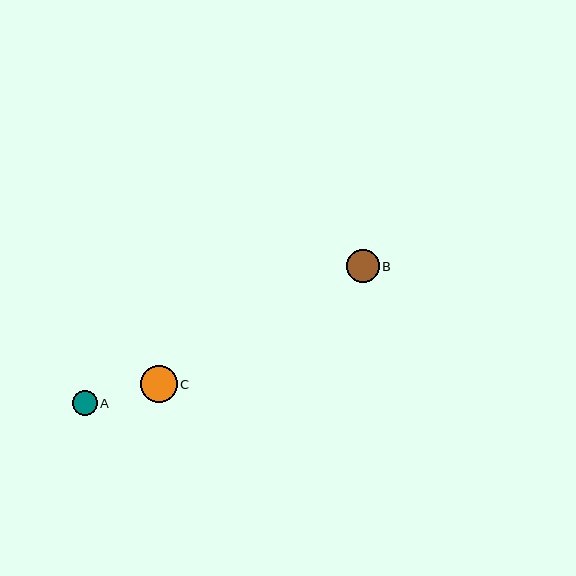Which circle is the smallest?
Circle A is the smallest with a size of approximately 25 pixels.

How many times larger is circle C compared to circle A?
Circle C is approximately 1.5 times the size of circle A.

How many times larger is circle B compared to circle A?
Circle B is approximately 1.4 times the size of circle A.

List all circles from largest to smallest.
From largest to smallest: C, B, A.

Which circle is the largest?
Circle C is the largest with a size of approximately 37 pixels.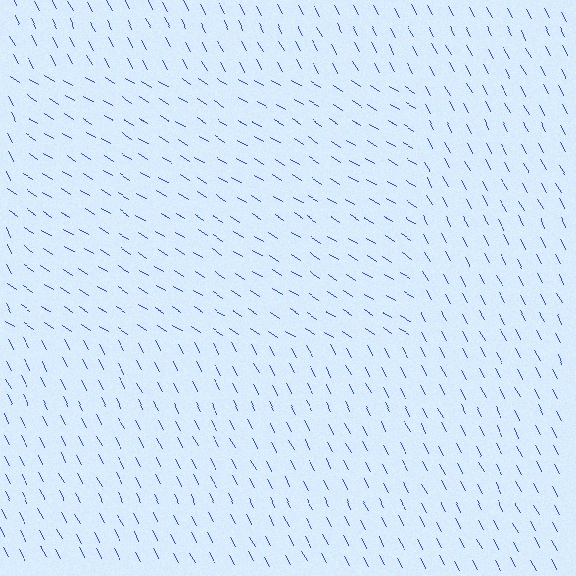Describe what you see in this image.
The image is filled with small blue line segments. A rectangle region in the image has lines oriented differently from the surrounding lines, creating a visible texture boundary.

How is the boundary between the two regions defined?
The boundary is defined purely by a change in line orientation (approximately 30 degrees difference). All lines are the same color and thickness.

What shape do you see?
I see a rectangle.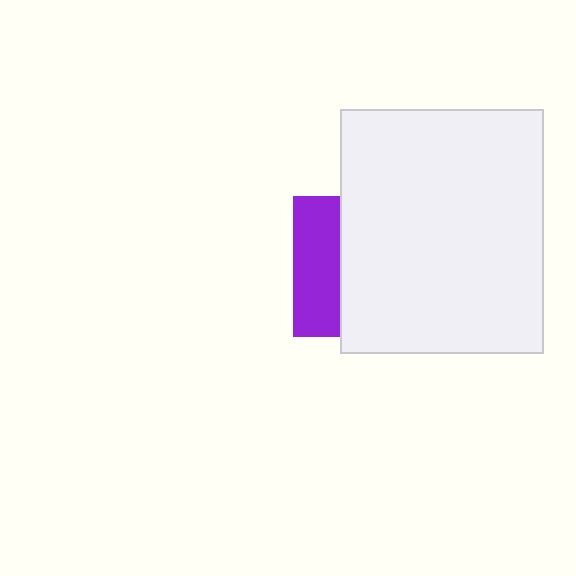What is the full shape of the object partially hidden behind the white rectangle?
The partially hidden object is a purple square.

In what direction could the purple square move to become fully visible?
The purple square could move left. That would shift it out from behind the white rectangle entirely.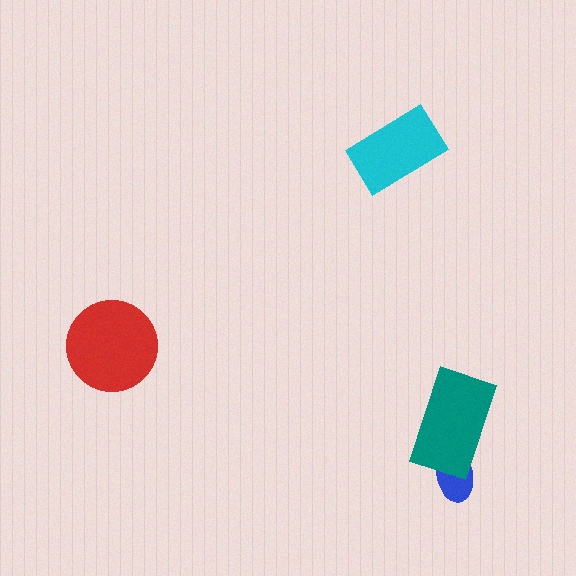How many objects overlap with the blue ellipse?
1 object overlaps with the blue ellipse.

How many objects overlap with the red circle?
0 objects overlap with the red circle.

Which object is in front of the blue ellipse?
The teal rectangle is in front of the blue ellipse.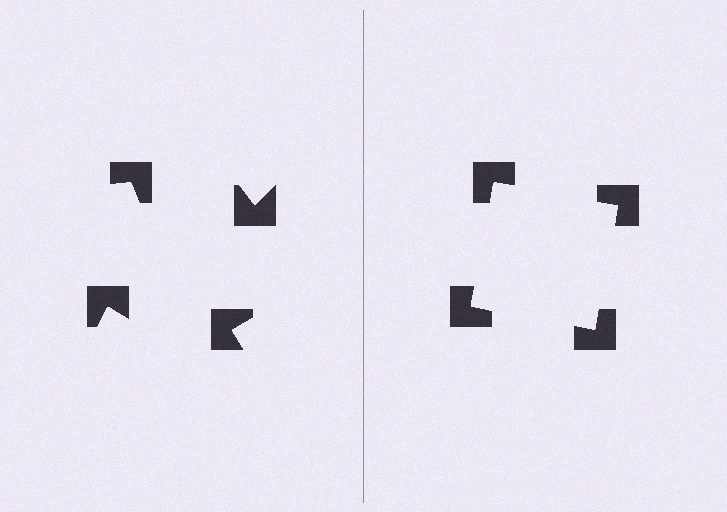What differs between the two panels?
The notched squares are positioned identically on both sides; only the wedge orientations differ. On the right they align to a square; on the left they are misaligned.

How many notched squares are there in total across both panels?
8 — 4 on each side.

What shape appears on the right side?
An illusory square.